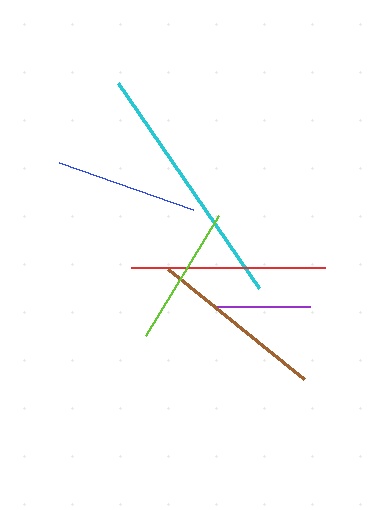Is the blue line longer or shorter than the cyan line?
The cyan line is longer than the blue line.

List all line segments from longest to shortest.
From longest to shortest: cyan, red, brown, blue, lime, purple.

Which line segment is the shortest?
The purple line is the shortest at approximately 95 pixels.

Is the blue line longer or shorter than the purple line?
The blue line is longer than the purple line.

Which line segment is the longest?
The cyan line is the longest at approximately 248 pixels.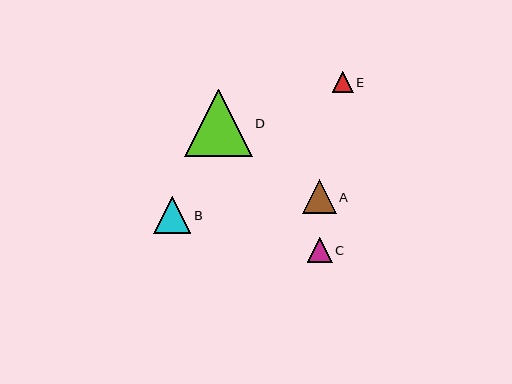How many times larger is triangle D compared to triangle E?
Triangle D is approximately 3.2 times the size of triangle E.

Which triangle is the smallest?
Triangle E is the smallest with a size of approximately 21 pixels.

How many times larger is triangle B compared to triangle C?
Triangle B is approximately 1.5 times the size of triangle C.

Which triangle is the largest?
Triangle D is the largest with a size of approximately 67 pixels.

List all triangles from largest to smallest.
From largest to smallest: D, B, A, C, E.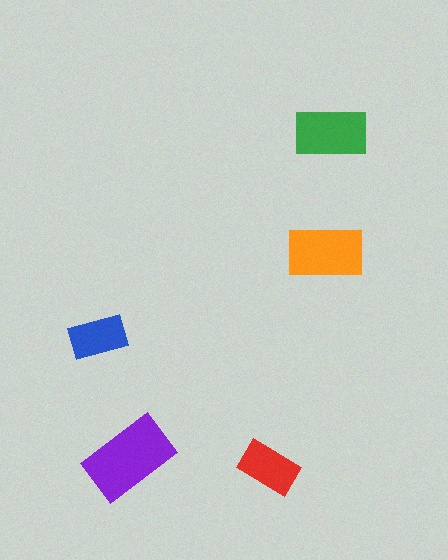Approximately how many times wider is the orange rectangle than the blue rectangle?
About 1.5 times wider.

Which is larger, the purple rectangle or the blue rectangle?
The purple one.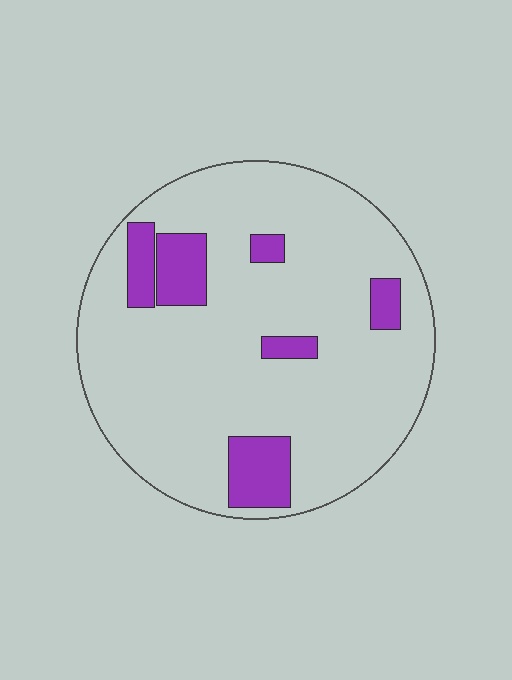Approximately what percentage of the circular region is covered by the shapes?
Approximately 15%.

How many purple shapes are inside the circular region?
6.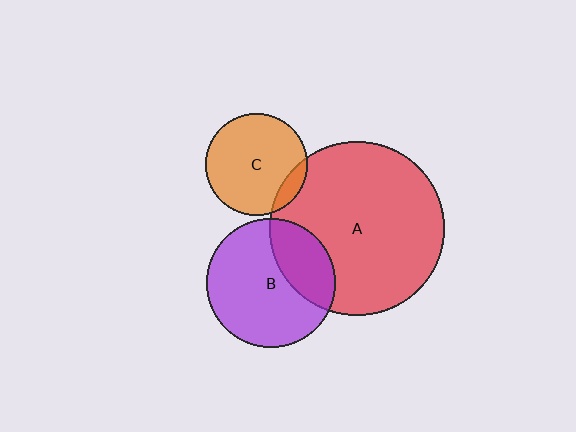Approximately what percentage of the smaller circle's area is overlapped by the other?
Approximately 30%.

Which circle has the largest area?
Circle A (red).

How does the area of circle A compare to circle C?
Approximately 2.9 times.